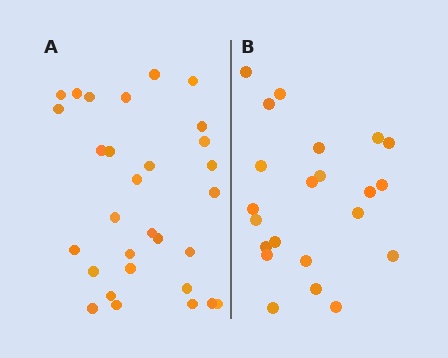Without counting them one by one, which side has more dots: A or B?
Region A (the left region) has more dots.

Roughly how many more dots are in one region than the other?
Region A has roughly 8 or so more dots than region B.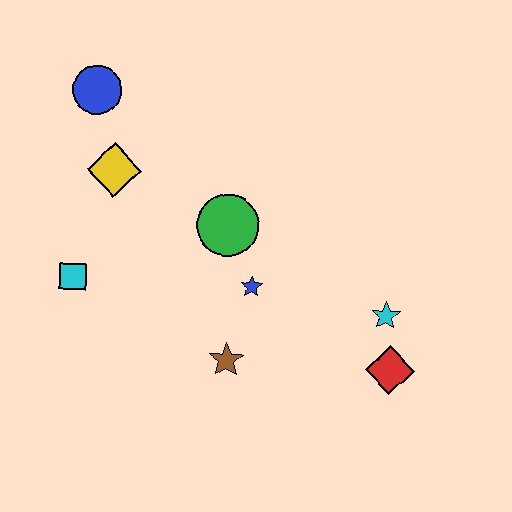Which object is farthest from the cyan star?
The blue circle is farthest from the cyan star.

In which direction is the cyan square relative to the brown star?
The cyan square is to the left of the brown star.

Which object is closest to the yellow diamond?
The blue circle is closest to the yellow diamond.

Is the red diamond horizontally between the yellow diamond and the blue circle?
No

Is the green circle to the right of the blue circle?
Yes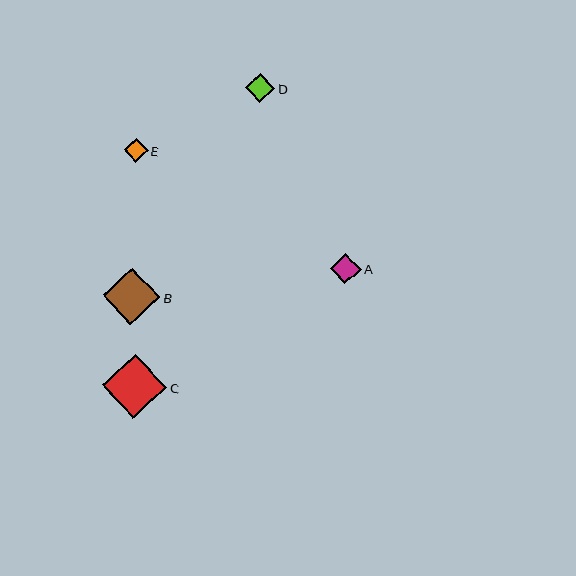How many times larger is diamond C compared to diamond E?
Diamond C is approximately 2.7 times the size of diamond E.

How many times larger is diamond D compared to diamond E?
Diamond D is approximately 1.2 times the size of diamond E.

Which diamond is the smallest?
Diamond E is the smallest with a size of approximately 24 pixels.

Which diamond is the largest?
Diamond C is the largest with a size of approximately 64 pixels.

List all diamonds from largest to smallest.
From largest to smallest: C, B, A, D, E.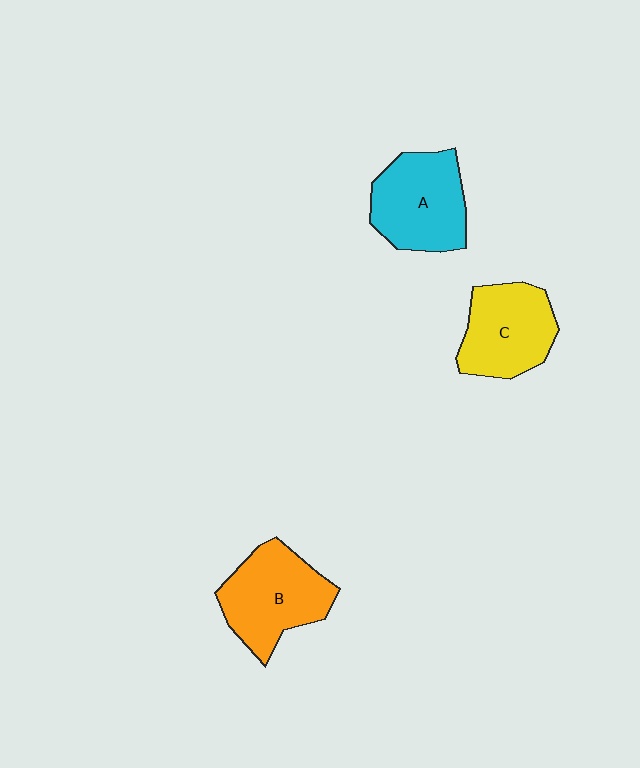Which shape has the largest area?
Shape B (orange).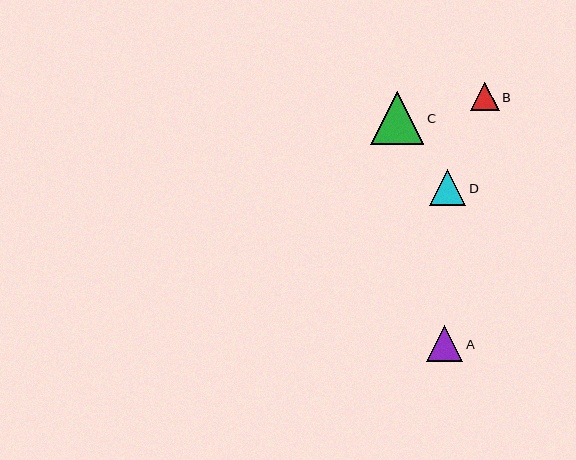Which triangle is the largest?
Triangle C is the largest with a size of approximately 53 pixels.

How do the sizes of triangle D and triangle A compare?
Triangle D and triangle A are approximately the same size.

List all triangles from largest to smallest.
From largest to smallest: C, D, A, B.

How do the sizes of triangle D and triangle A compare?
Triangle D and triangle A are approximately the same size.